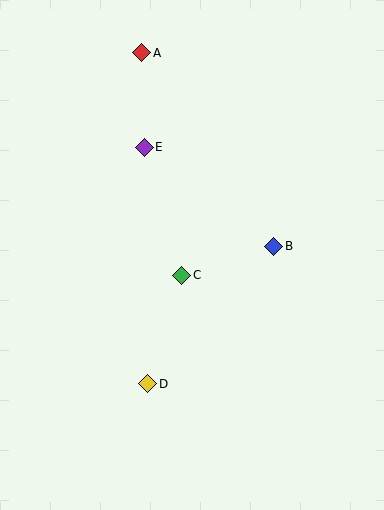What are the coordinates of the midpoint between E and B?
The midpoint between E and B is at (209, 197).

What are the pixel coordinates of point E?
Point E is at (144, 148).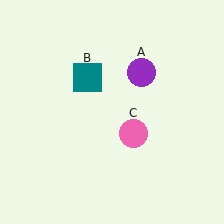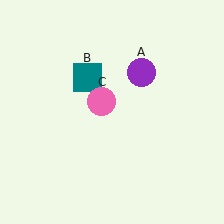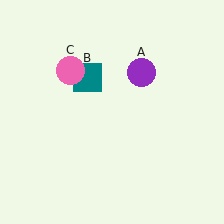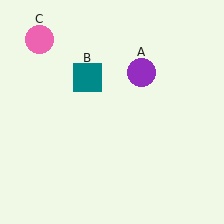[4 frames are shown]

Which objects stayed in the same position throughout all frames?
Purple circle (object A) and teal square (object B) remained stationary.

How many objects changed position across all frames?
1 object changed position: pink circle (object C).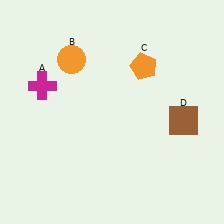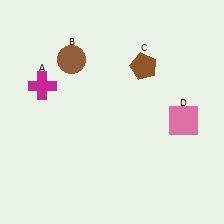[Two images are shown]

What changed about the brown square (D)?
In Image 1, D is brown. In Image 2, it changed to pink.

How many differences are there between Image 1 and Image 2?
There are 3 differences between the two images.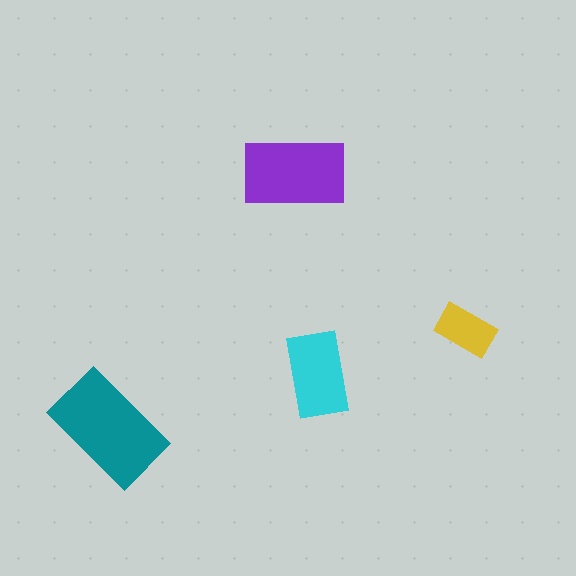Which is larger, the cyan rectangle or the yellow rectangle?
The cyan one.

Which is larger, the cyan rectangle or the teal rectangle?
The teal one.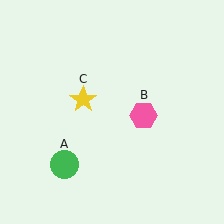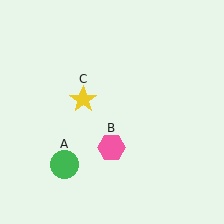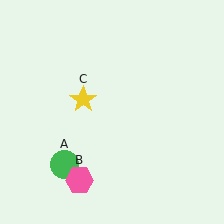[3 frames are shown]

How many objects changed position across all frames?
1 object changed position: pink hexagon (object B).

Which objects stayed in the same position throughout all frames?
Green circle (object A) and yellow star (object C) remained stationary.